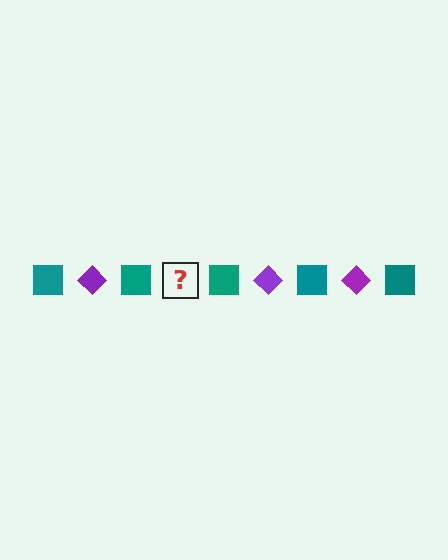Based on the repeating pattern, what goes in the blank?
The blank should be a purple diamond.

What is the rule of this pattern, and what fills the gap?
The rule is that the pattern alternates between teal square and purple diamond. The gap should be filled with a purple diamond.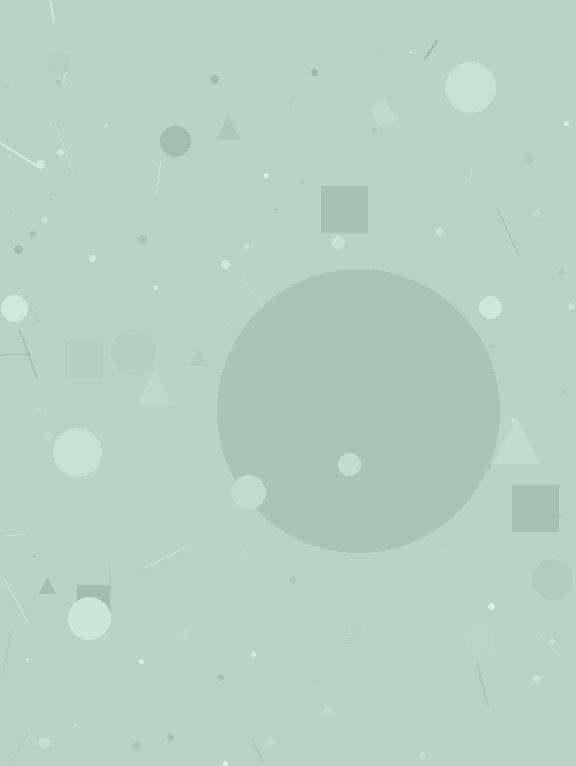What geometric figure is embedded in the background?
A circle is embedded in the background.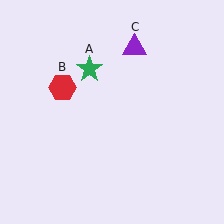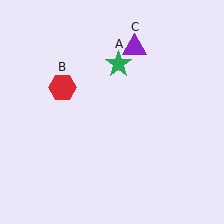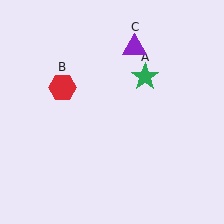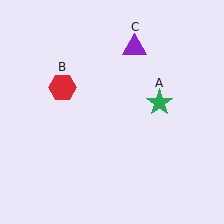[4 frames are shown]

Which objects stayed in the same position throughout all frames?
Red hexagon (object B) and purple triangle (object C) remained stationary.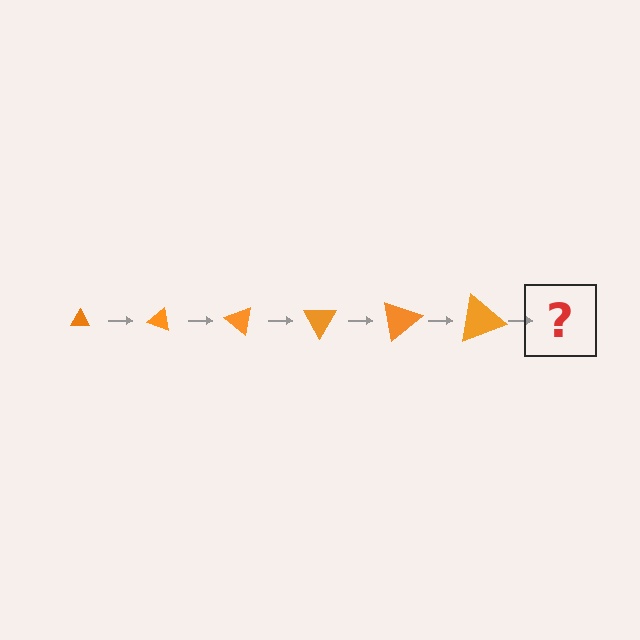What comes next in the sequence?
The next element should be a triangle, larger than the previous one and rotated 120 degrees from the start.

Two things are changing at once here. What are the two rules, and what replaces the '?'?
The two rules are that the triangle grows larger each step and it rotates 20 degrees each step. The '?' should be a triangle, larger than the previous one and rotated 120 degrees from the start.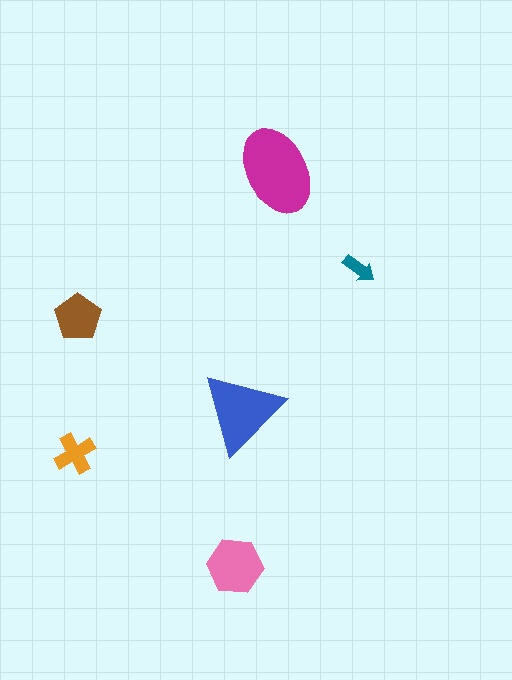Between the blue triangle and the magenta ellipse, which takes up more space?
The magenta ellipse.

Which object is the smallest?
The teal arrow.